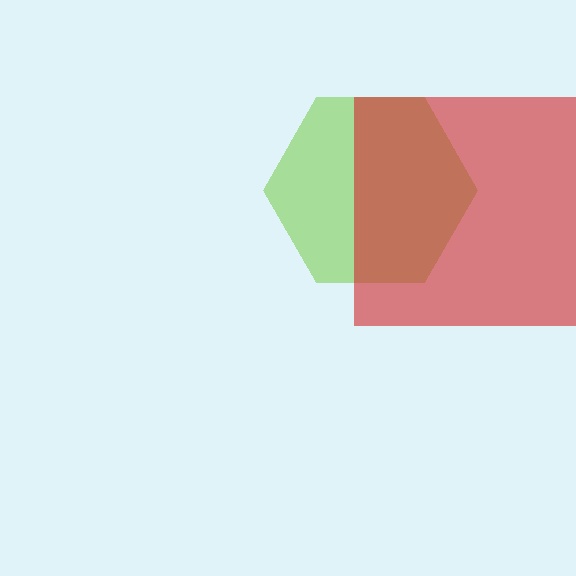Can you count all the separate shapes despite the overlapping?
Yes, there are 2 separate shapes.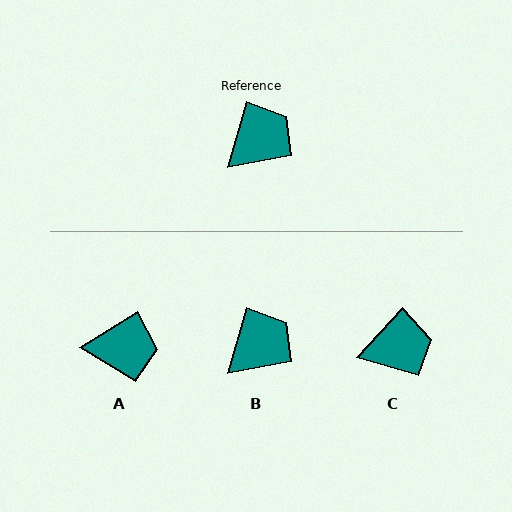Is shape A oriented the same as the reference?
No, it is off by about 42 degrees.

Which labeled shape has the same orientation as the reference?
B.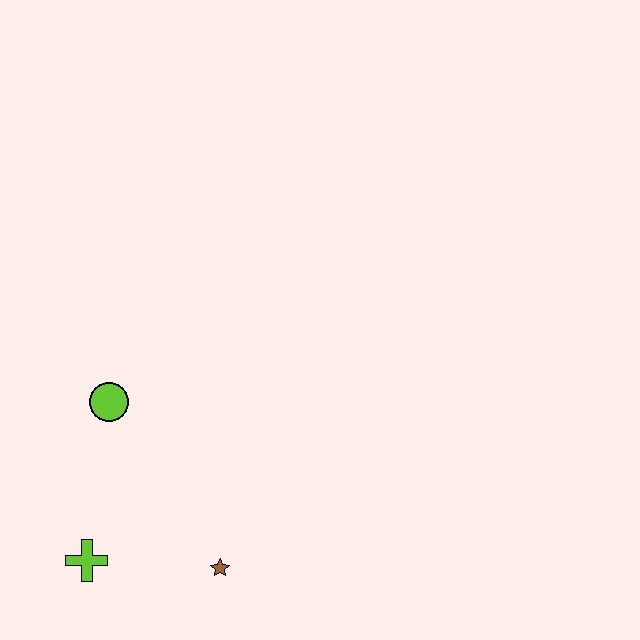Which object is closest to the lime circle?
The lime cross is closest to the lime circle.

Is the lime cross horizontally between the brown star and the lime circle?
No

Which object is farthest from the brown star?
The lime circle is farthest from the brown star.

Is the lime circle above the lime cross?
Yes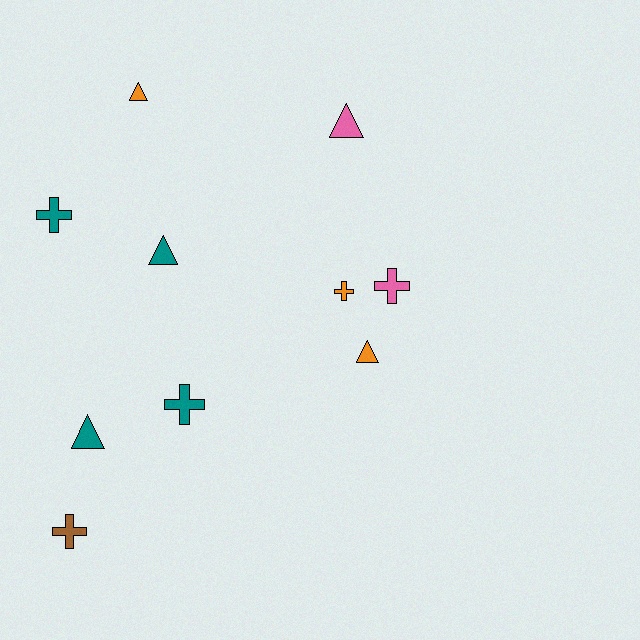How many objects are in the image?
There are 10 objects.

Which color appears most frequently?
Teal, with 4 objects.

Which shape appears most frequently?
Cross, with 5 objects.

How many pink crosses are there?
There is 1 pink cross.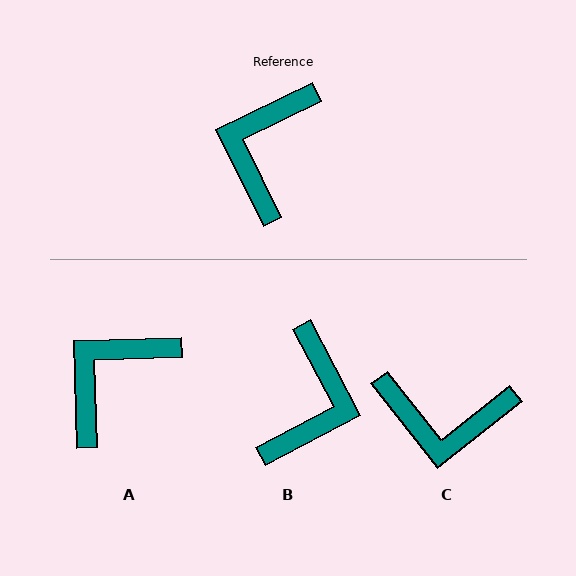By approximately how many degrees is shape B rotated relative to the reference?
Approximately 178 degrees clockwise.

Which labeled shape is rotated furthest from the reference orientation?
B, about 178 degrees away.